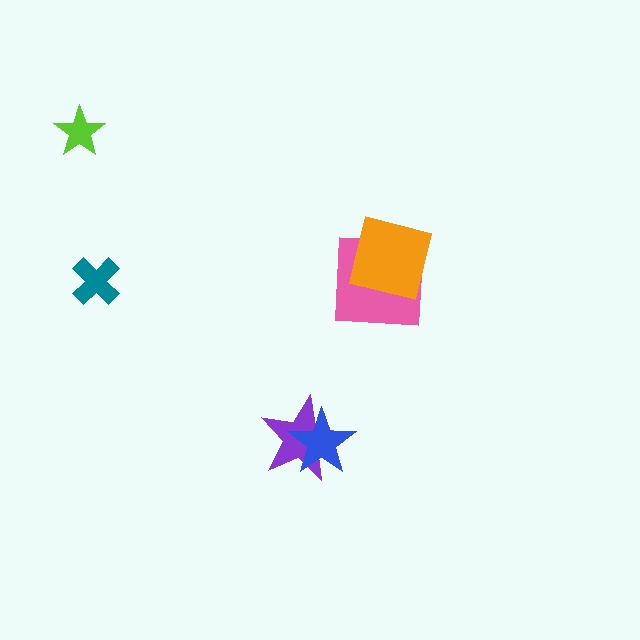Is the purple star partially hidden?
Yes, it is partially covered by another shape.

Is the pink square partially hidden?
Yes, it is partially covered by another shape.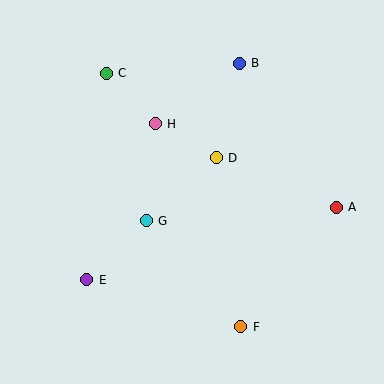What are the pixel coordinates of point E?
Point E is at (87, 280).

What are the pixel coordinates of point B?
Point B is at (239, 63).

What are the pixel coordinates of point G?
Point G is at (146, 221).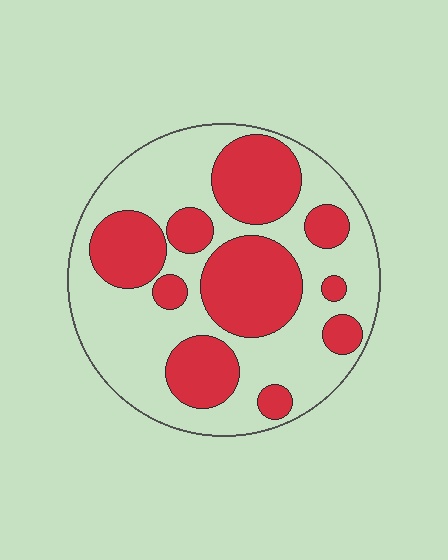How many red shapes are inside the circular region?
10.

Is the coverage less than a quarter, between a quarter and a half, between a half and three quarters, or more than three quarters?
Between a quarter and a half.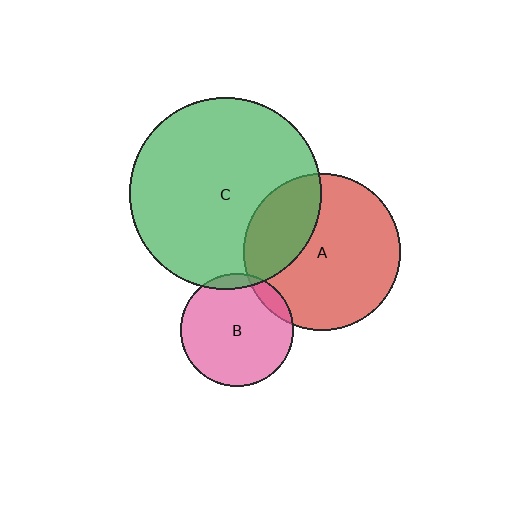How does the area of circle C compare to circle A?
Approximately 1.5 times.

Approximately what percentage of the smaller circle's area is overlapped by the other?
Approximately 30%.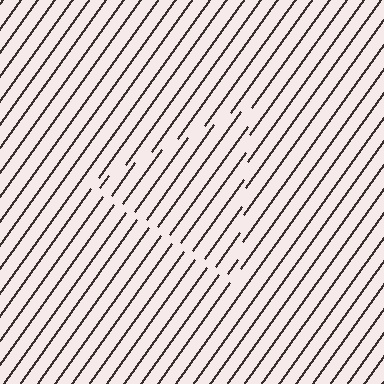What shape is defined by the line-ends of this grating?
An illusory triangle. The interior of the shape contains the same grating, shifted by half a period — the contour is defined by the phase discontinuity where line-ends from the inner and outer gratings abut.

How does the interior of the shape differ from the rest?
The interior of the shape contains the same grating, shifted by half a period — the contour is defined by the phase discontinuity where line-ends from the inner and outer gratings abut.